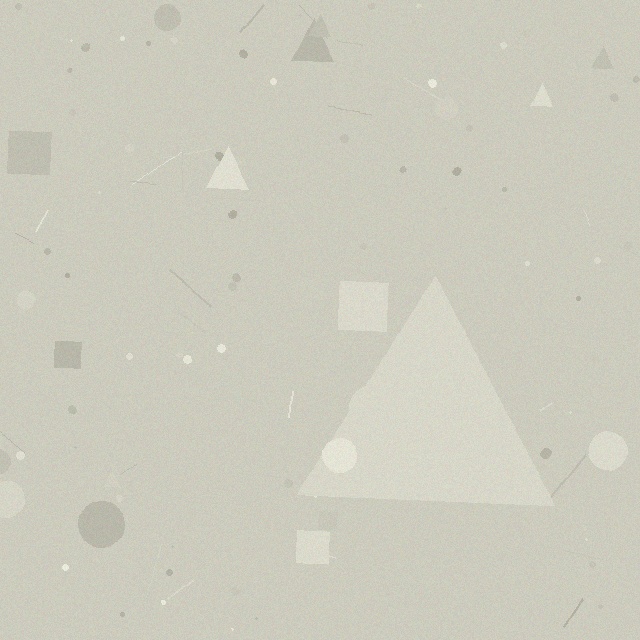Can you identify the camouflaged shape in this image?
The camouflaged shape is a triangle.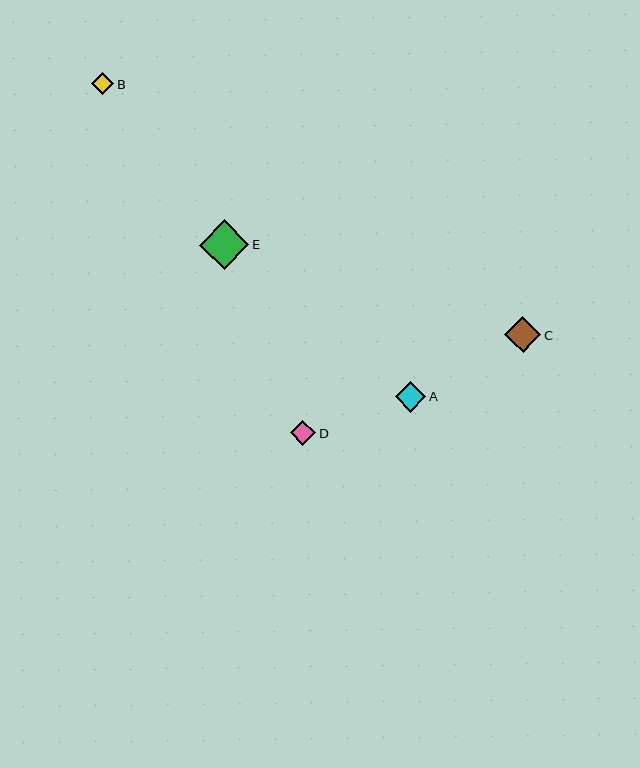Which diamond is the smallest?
Diamond B is the smallest with a size of approximately 22 pixels.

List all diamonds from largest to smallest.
From largest to smallest: E, C, A, D, B.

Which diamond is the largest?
Diamond E is the largest with a size of approximately 50 pixels.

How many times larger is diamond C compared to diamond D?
Diamond C is approximately 1.4 times the size of diamond D.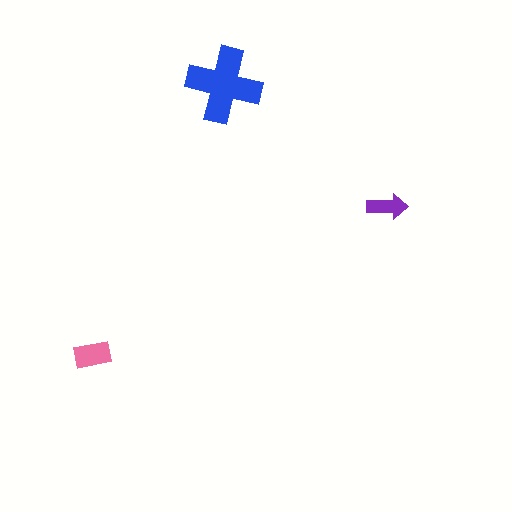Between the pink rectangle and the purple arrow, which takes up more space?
The pink rectangle.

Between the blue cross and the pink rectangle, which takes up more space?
The blue cross.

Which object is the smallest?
The purple arrow.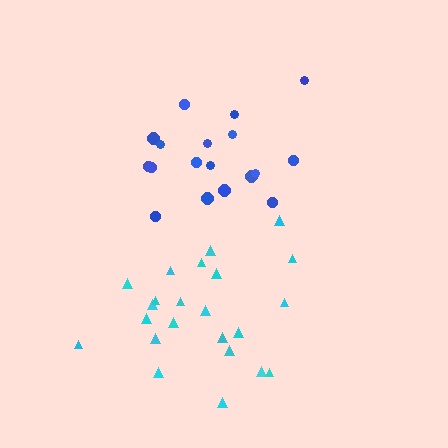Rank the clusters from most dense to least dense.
cyan, blue.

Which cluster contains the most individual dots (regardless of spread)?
Cyan (23).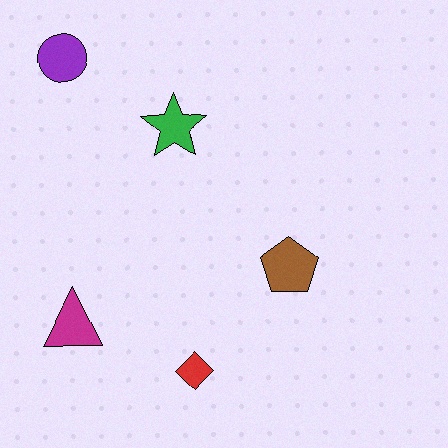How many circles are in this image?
There is 1 circle.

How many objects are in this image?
There are 5 objects.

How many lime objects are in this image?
There are no lime objects.